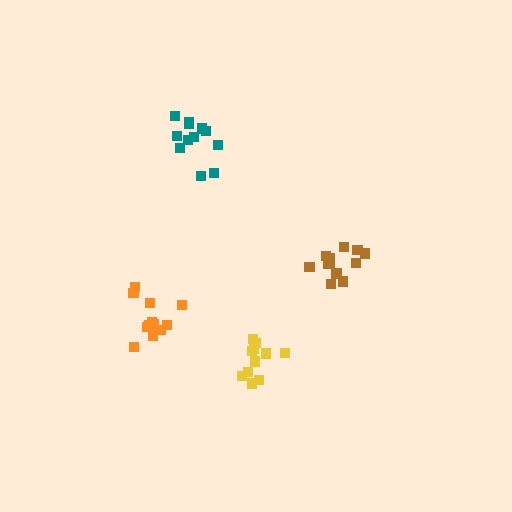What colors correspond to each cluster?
The clusters are colored: yellow, orange, brown, teal.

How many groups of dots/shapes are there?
There are 4 groups.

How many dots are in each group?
Group 1: 11 dots, Group 2: 13 dots, Group 3: 12 dots, Group 4: 12 dots (48 total).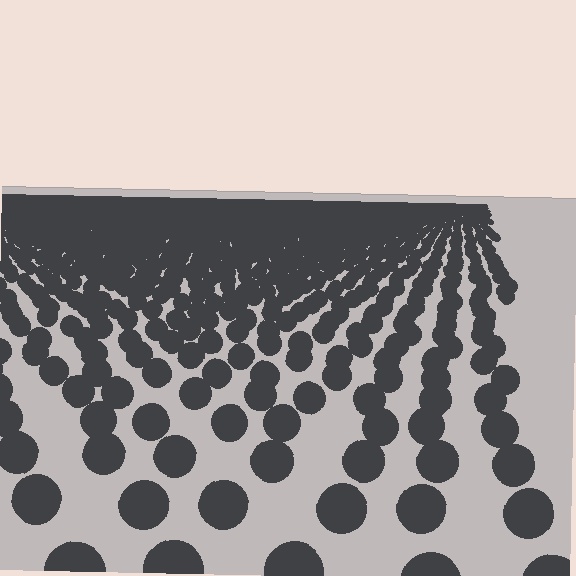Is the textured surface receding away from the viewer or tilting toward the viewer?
The surface is receding away from the viewer. Texture elements get smaller and denser toward the top.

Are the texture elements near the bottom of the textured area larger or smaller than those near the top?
Larger. Near the bottom, elements are closer to the viewer and appear at a bigger on-screen size.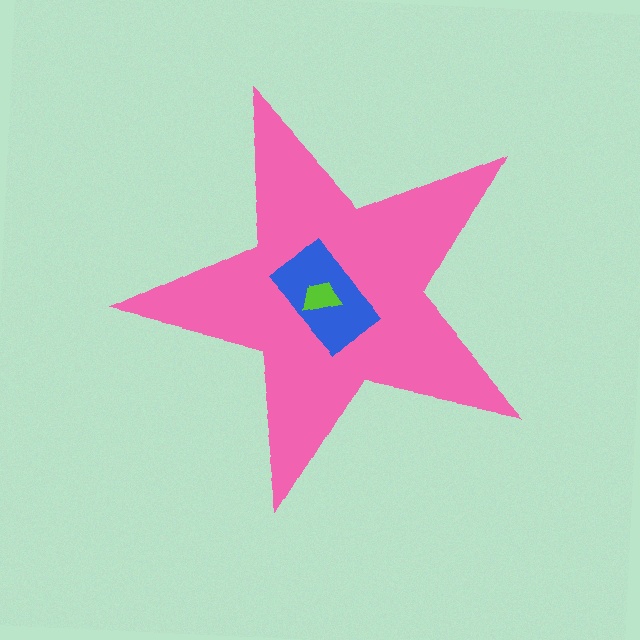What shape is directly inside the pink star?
The blue rectangle.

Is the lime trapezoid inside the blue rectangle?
Yes.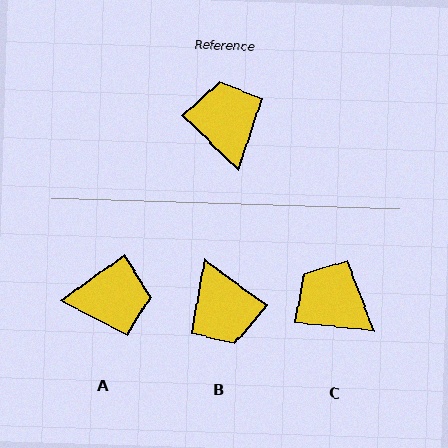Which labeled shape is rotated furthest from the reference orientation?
B, about 171 degrees away.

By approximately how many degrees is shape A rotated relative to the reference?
Approximately 99 degrees clockwise.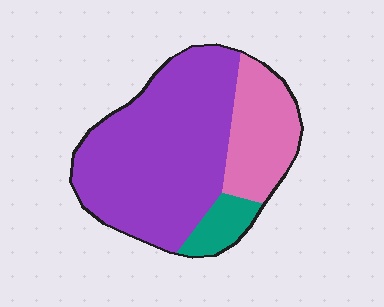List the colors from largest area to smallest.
From largest to smallest: purple, pink, teal.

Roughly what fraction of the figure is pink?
Pink takes up about one quarter (1/4) of the figure.